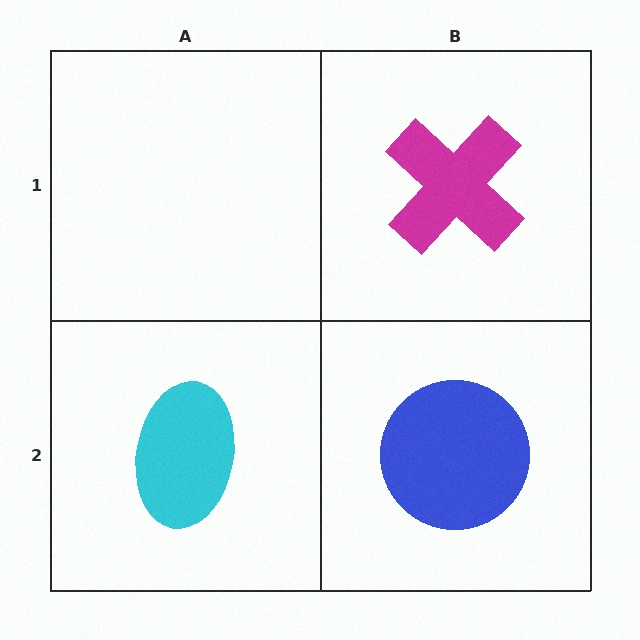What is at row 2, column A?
A cyan ellipse.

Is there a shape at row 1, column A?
No, that cell is empty.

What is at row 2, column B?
A blue circle.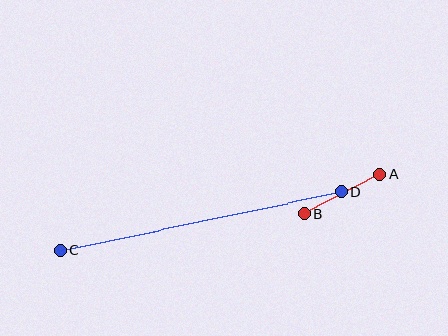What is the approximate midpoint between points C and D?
The midpoint is at approximately (200, 221) pixels.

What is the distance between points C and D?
The distance is approximately 288 pixels.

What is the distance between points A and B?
The distance is approximately 85 pixels.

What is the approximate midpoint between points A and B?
The midpoint is at approximately (342, 194) pixels.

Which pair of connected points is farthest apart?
Points C and D are farthest apart.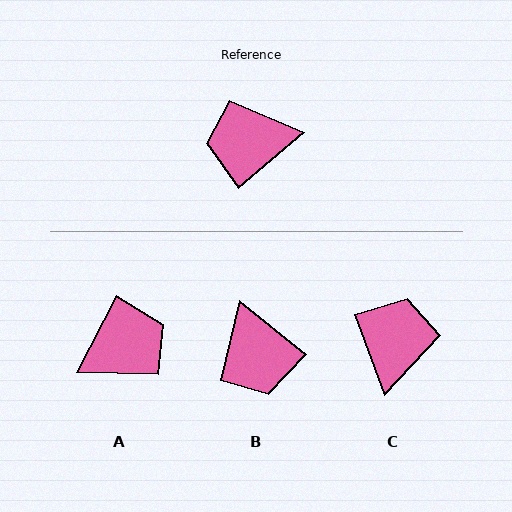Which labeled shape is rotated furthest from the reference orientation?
A, about 158 degrees away.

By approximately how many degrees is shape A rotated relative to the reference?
Approximately 158 degrees clockwise.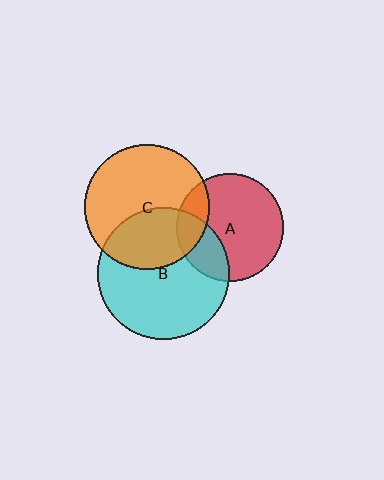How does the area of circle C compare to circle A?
Approximately 1.3 times.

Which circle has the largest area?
Circle B (cyan).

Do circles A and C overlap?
Yes.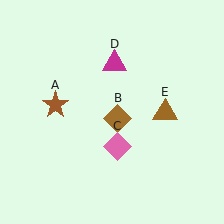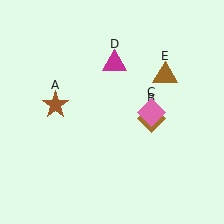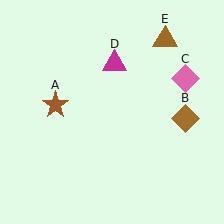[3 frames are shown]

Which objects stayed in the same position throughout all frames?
Brown star (object A) and magenta triangle (object D) remained stationary.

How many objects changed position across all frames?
3 objects changed position: brown diamond (object B), pink diamond (object C), brown triangle (object E).